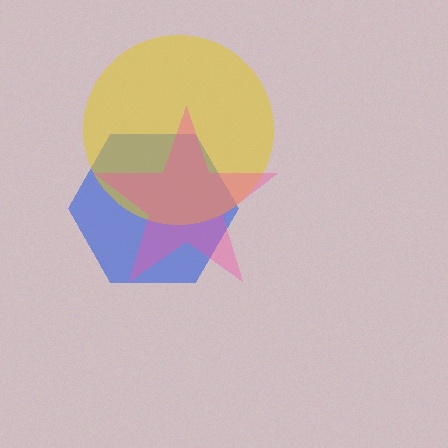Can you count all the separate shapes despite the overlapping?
Yes, there are 3 separate shapes.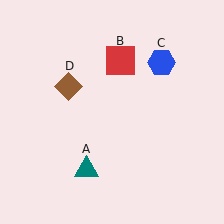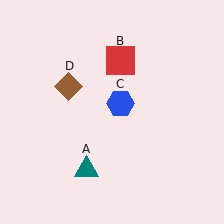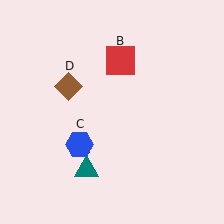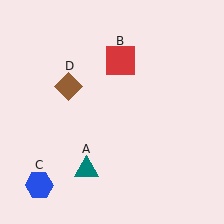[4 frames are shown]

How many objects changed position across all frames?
1 object changed position: blue hexagon (object C).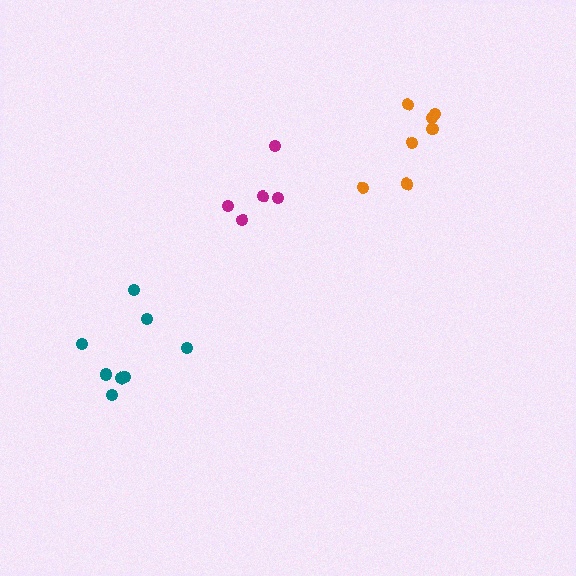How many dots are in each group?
Group 1: 7 dots, Group 2: 8 dots, Group 3: 5 dots (20 total).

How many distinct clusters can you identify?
There are 3 distinct clusters.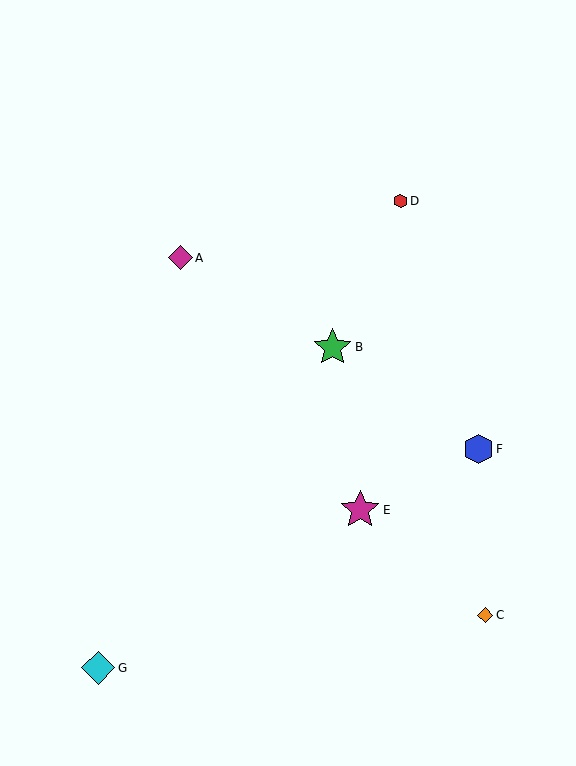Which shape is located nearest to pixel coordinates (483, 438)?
The blue hexagon (labeled F) at (478, 449) is nearest to that location.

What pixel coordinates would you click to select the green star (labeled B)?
Click at (332, 347) to select the green star B.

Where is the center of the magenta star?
The center of the magenta star is at (360, 510).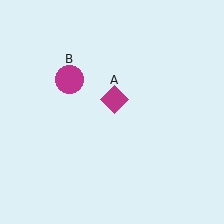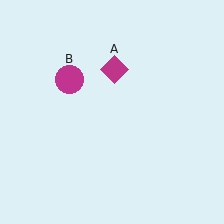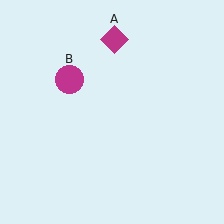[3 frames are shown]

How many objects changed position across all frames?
1 object changed position: magenta diamond (object A).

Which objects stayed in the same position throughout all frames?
Magenta circle (object B) remained stationary.